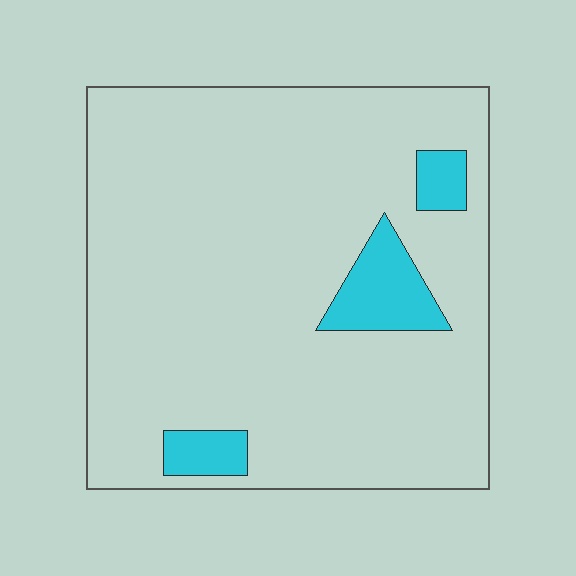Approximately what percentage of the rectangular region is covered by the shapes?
Approximately 10%.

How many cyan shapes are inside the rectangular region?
3.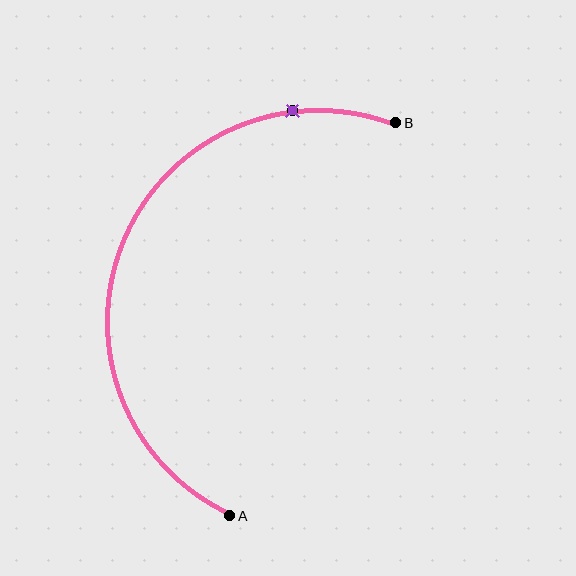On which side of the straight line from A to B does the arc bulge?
The arc bulges to the left of the straight line connecting A and B.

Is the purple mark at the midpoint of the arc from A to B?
No. The purple mark lies on the arc but is closer to endpoint B. The arc midpoint would be at the point on the curve equidistant along the arc from both A and B.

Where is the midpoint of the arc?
The arc midpoint is the point on the curve farthest from the straight line joining A and B. It sits to the left of that line.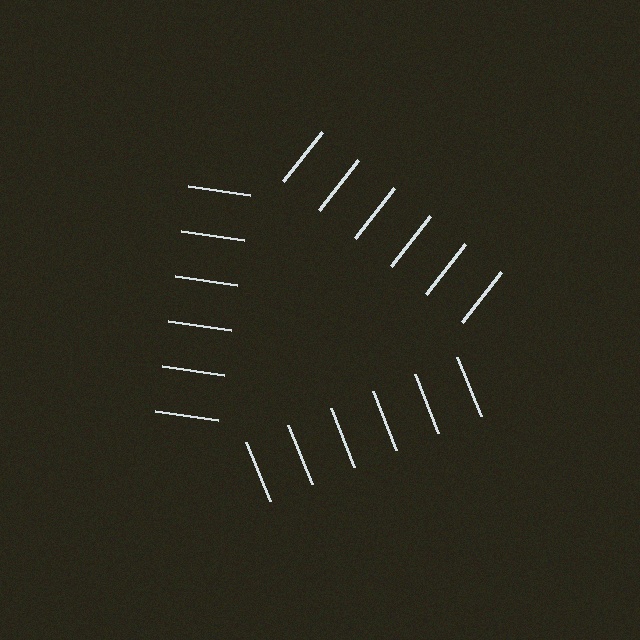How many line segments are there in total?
18 — 6 along each of the 3 edges.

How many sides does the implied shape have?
3 sides — the line-ends trace a triangle.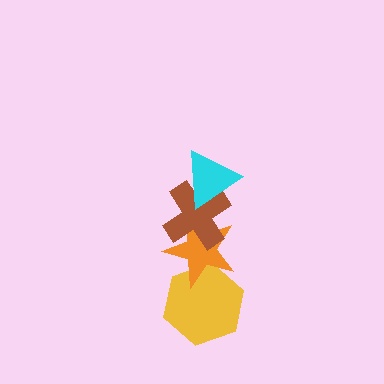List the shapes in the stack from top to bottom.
From top to bottom: the cyan triangle, the brown cross, the orange star, the yellow hexagon.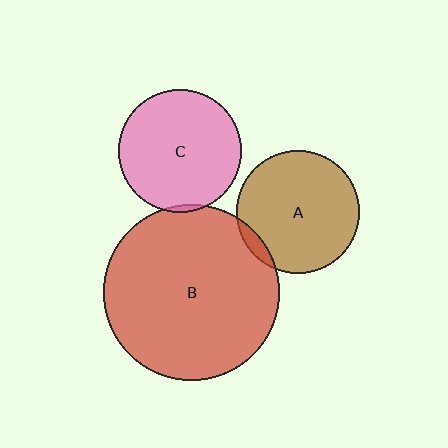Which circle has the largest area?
Circle B (red).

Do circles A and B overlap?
Yes.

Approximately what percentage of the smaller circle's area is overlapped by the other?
Approximately 5%.